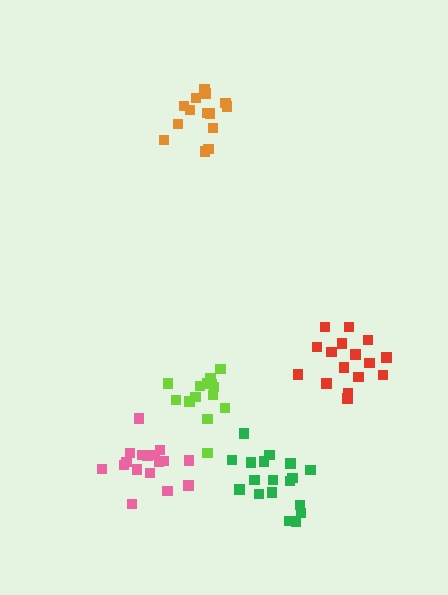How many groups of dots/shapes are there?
There are 5 groups.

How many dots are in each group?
Group 1: 18 dots, Group 2: 14 dots, Group 3: 14 dots, Group 4: 18 dots, Group 5: 16 dots (80 total).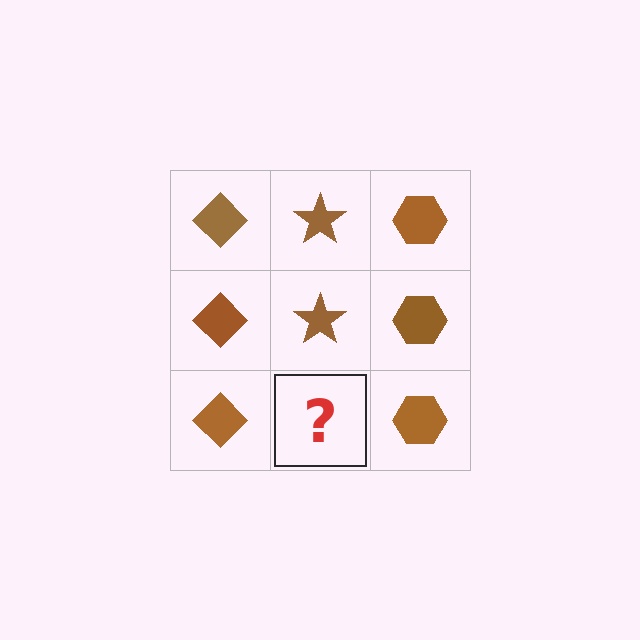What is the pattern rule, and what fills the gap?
The rule is that each column has a consistent shape. The gap should be filled with a brown star.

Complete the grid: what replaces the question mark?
The question mark should be replaced with a brown star.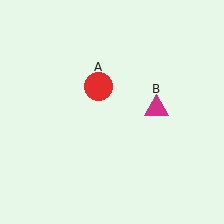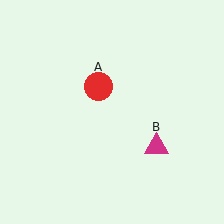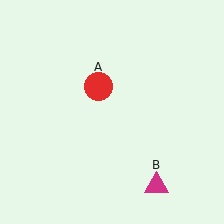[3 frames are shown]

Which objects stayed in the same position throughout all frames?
Red circle (object A) remained stationary.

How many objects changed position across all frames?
1 object changed position: magenta triangle (object B).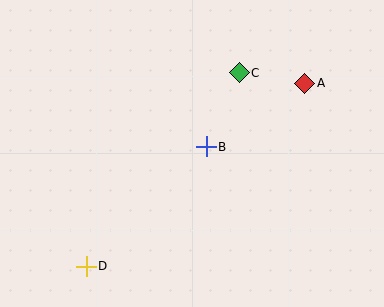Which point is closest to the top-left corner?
Point C is closest to the top-left corner.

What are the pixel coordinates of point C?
Point C is at (239, 73).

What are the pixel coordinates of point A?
Point A is at (305, 83).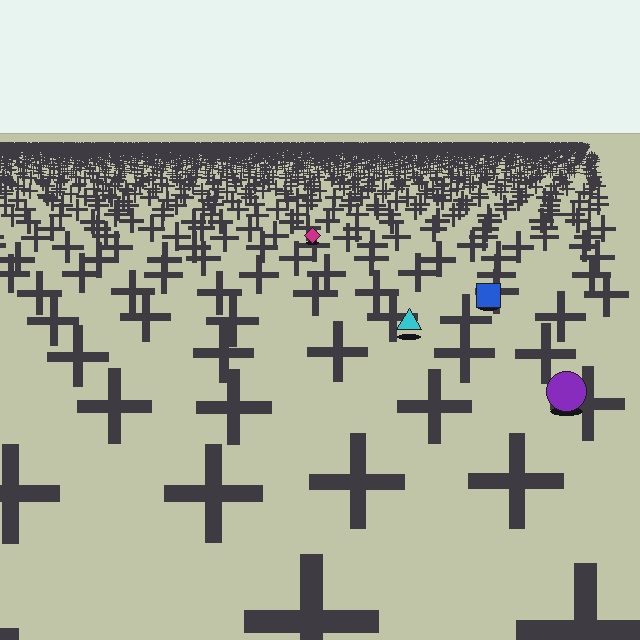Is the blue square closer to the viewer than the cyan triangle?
No. The cyan triangle is closer — you can tell from the texture gradient: the ground texture is coarser near it.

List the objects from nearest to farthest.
From nearest to farthest: the purple circle, the cyan triangle, the blue square, the magenta diamond.